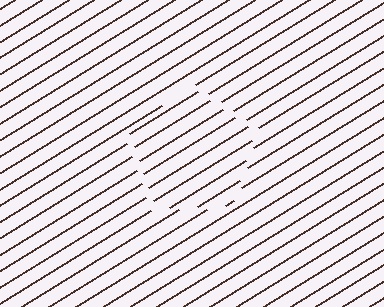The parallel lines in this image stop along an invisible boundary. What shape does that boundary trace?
An illusory pentagon. The interior of the shape contains the same grating, shifted by half a period — the contour is defined by the phase discontinuity where line-ends from the inner and outer gratings abut.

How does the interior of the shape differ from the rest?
The interior of the shape contains the same grating, shifted by half a period — the contour is defined by the phase discontinuity where line-ends from the inner and outer gratings abut.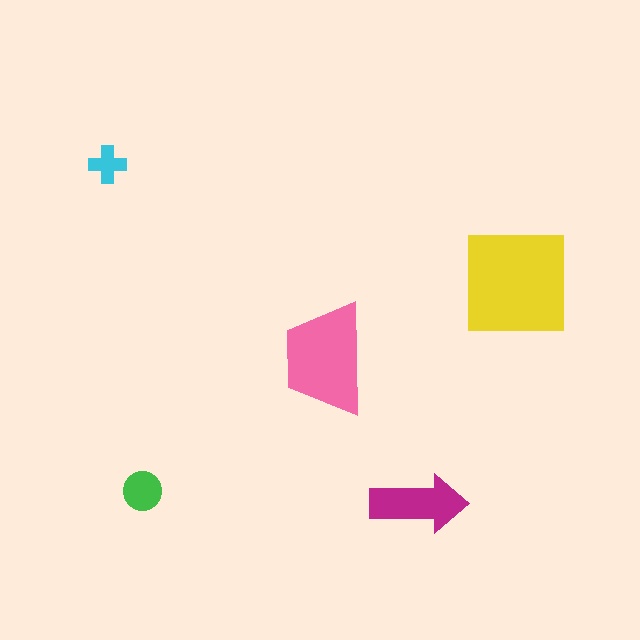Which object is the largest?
The yellow square.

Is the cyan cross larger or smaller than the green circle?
Smaller.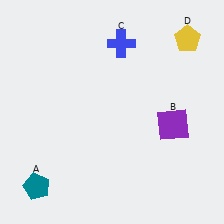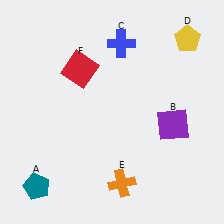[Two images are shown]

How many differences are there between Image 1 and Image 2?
There are 2 differences between the two images.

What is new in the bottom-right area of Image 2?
An orange cross (E) was added in the bottom-right area of Image 2.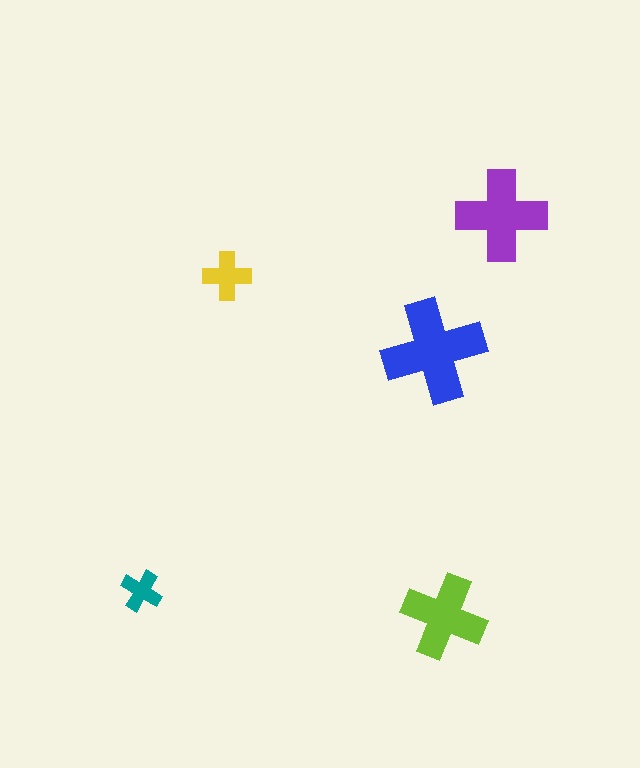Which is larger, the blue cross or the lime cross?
The blue one.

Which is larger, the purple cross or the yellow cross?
The purple one.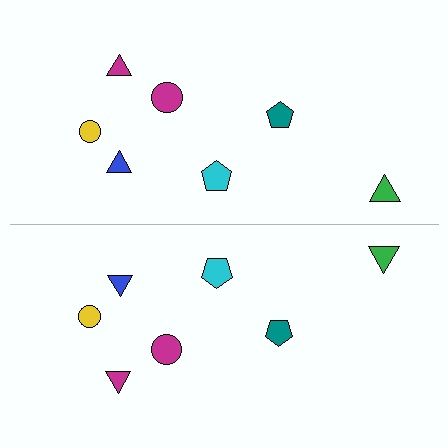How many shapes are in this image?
There are 14 shapes in this image.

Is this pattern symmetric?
Yes, this pattern has bilateral (reflection) symmetry.